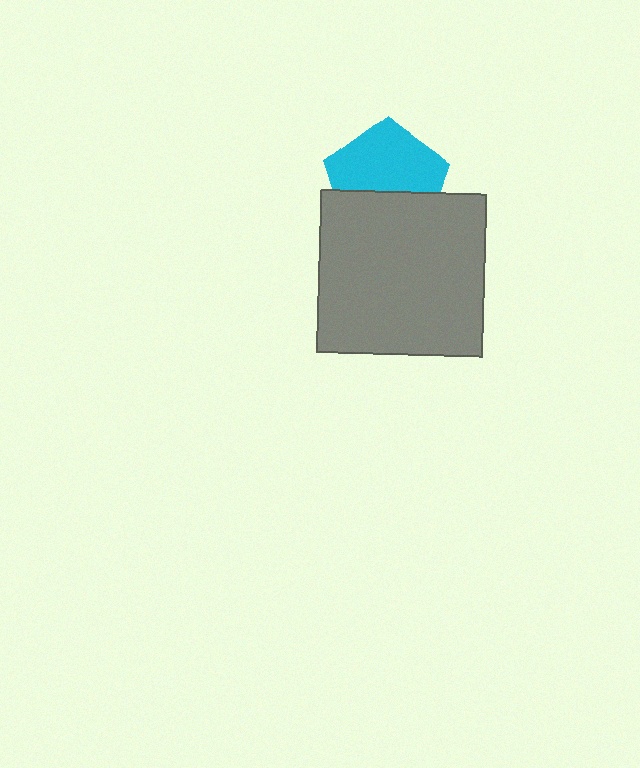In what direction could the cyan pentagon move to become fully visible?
The cyan pentagon could move up. That would shift it out from behind the gray rectangle entirely.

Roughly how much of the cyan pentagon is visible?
About half of it is visible (roughly 60%).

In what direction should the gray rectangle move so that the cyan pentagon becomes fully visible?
The gray rectangle should move down. That is the shortest direction to clear the overlap and leave the cyan pentagon fully visible.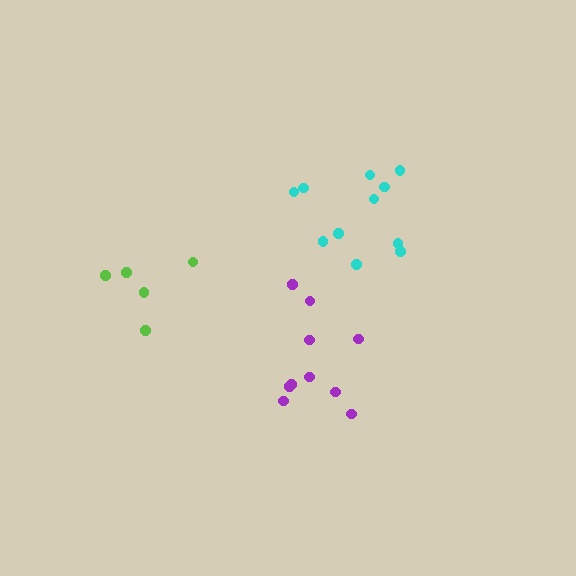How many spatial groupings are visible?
There are 3 spatial groupings.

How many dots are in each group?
Group 1: 11 dots, Group 2: 5 dots, Group 3: 10 dots (26 total).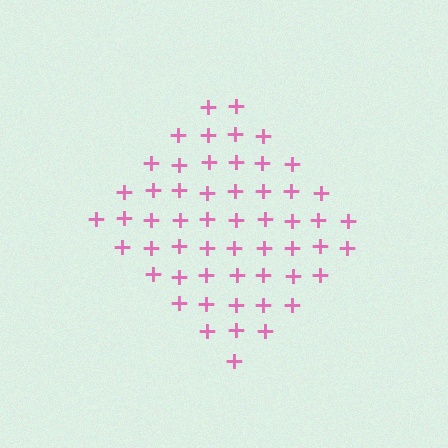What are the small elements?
The small elements are plus signs.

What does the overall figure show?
The overall figure shows a diamond.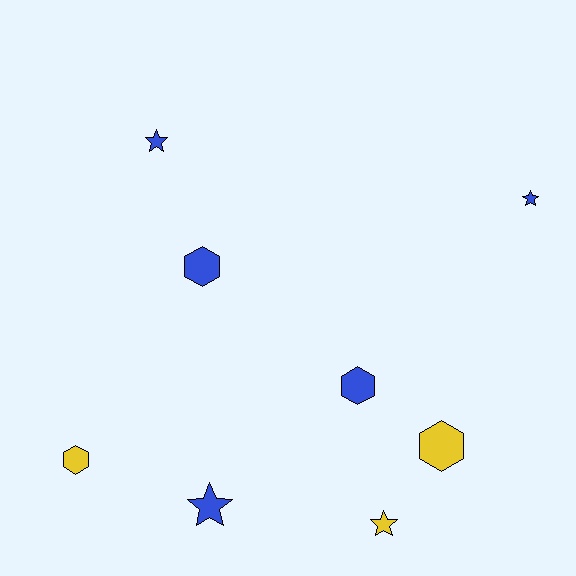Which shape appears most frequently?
Star, with 4 objects.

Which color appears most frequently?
Blue, with 5 objects.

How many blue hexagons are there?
There are 2 blue hexagons.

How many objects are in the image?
There are 8 objects.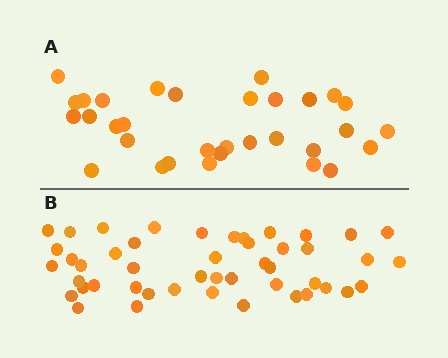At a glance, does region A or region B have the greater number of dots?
Region B (the bottom region) has more dots.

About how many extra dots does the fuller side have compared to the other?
Region B has approximately 15 more dots than region A.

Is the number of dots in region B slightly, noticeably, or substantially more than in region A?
Region B has substantially more. The ratio is roughly 1.5 to 1.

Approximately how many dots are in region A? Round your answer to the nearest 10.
About 30 dots. (The exact count is 32, which rounds to 30.)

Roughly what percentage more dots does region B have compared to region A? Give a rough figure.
About 45% more.